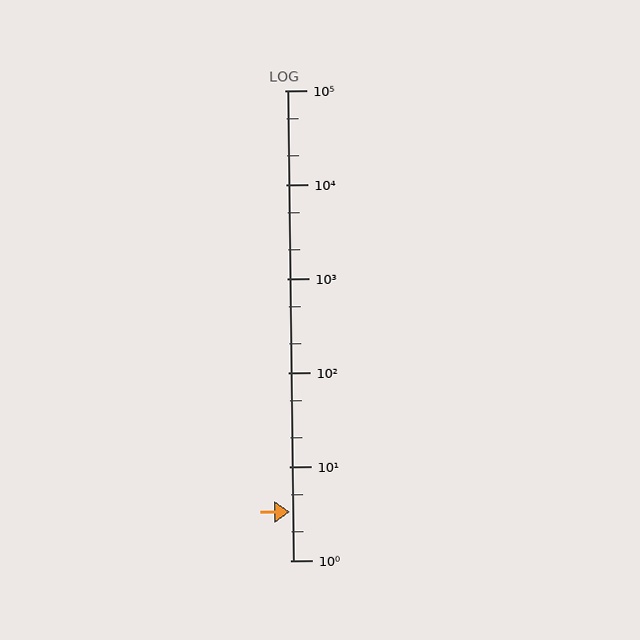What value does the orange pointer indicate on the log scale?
The pointer indicates approximately 3.3.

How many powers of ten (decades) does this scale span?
The scale spans 5 decades, from 1 to 100000.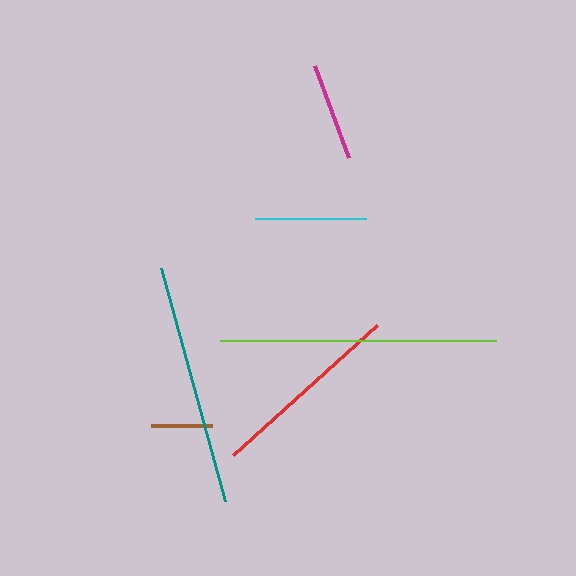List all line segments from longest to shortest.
From longest to shortest: lime, teal, red, cyan, magenta, brown.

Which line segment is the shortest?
The brown line is the shortest at approximately 61 pixels.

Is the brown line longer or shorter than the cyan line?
The cyan line is longer than the brown line.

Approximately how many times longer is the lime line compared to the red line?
The lime line is approximately 1.4 times the length of the red line.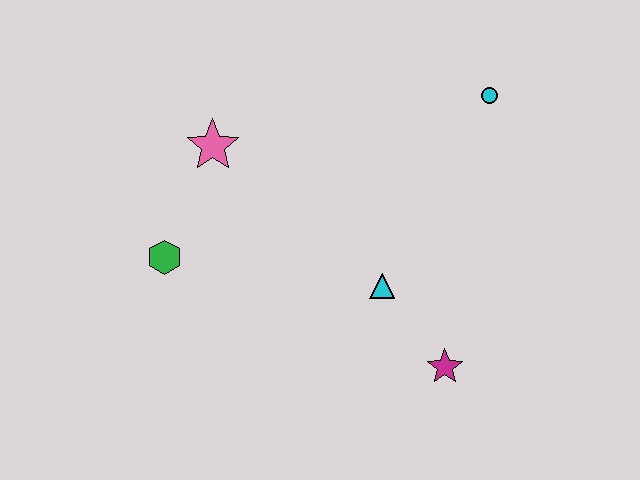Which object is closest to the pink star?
The green hexagon is closest to the pink star.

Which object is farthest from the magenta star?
The pink star is farthest from the magenta star.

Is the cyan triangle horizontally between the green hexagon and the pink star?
No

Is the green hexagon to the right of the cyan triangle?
No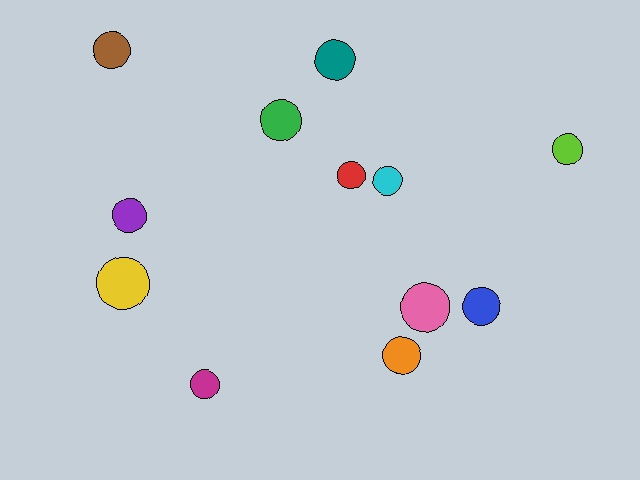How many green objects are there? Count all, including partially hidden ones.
There is 1 green object.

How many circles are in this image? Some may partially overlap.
There are 12 circles.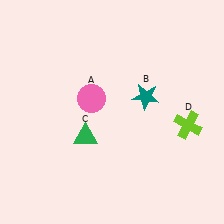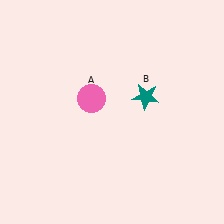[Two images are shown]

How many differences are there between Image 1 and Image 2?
There are 2 differences between the two images.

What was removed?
The lime cross (D), the green triangle (C) were removed in Image 2.